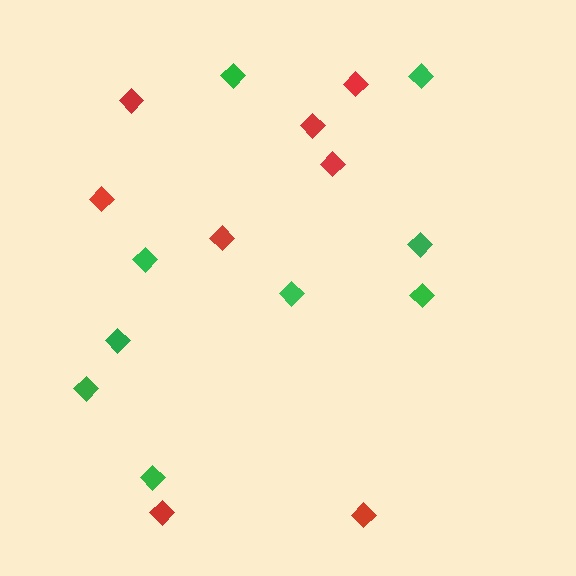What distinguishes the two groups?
There are 2 groups: one group of red diamonds (8) and one group of green diamonds (9).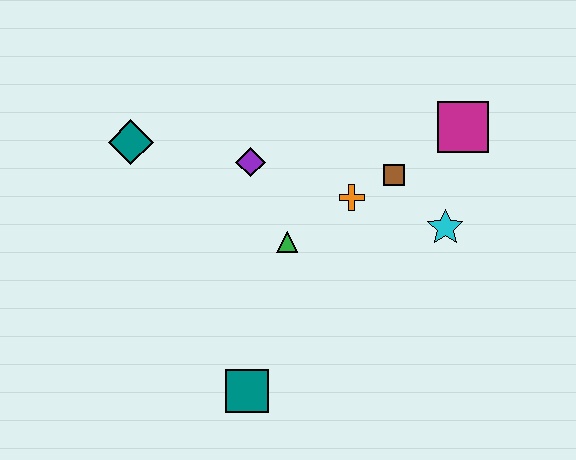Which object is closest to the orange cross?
The brown square is closest to the orange cross.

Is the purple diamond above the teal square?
Yes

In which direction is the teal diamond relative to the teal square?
The teal diamond is above the teal square.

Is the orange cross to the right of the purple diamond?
Yes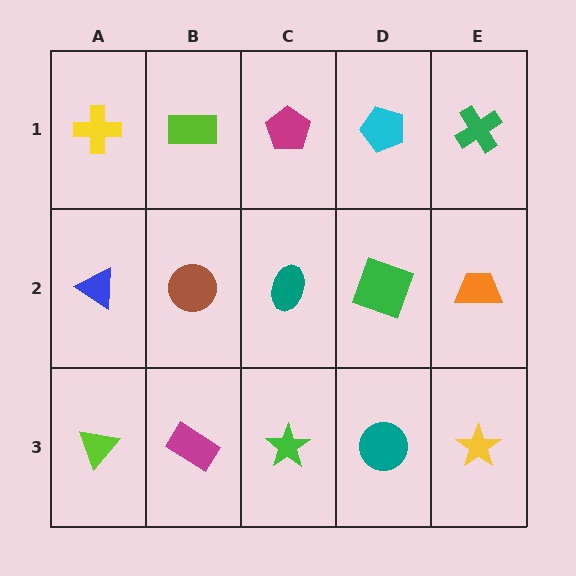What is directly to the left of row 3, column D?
A green star.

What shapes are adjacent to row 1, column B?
A brown circle (row 2, column B), a yellow cross (row 1, column A), a magenta pentagon (row 1, column C).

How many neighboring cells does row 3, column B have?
3.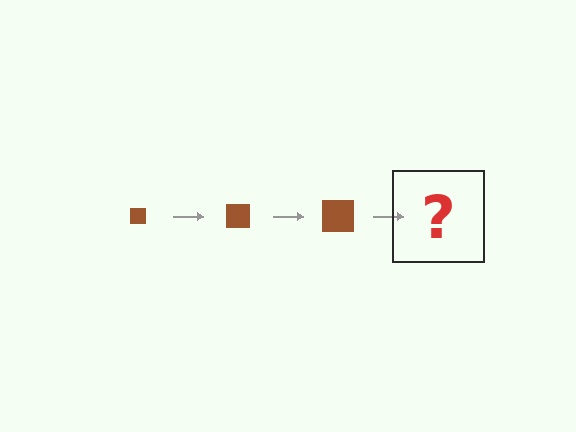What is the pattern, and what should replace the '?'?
The pattern is that the square gets progressively larger each step. The '?' should be a brown square, larger than the previous one.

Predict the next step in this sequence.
The next step is a brown square, larger than the previous one.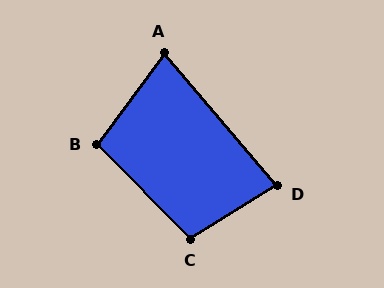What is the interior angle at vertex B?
Approximately 99 degrees (obtuse).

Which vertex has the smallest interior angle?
A, at approximately 77 degrees.